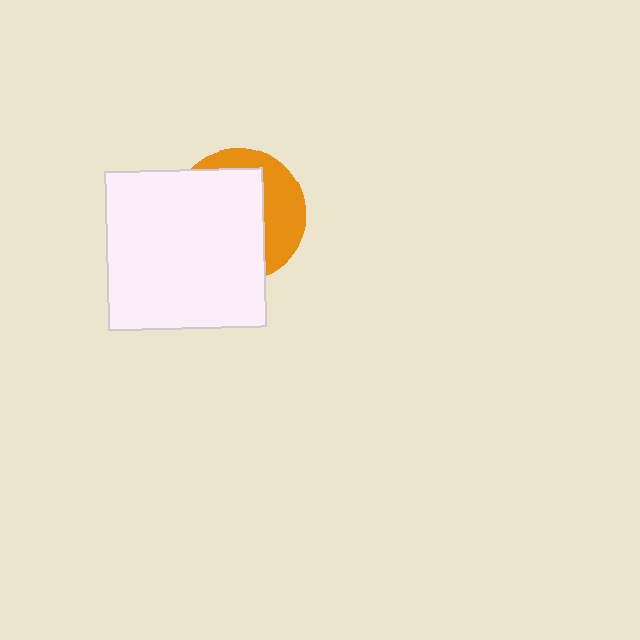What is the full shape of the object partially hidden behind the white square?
The partially hidden object is an orange circle.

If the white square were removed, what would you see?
You would see the complete orange circle.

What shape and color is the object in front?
The object in front is a white square.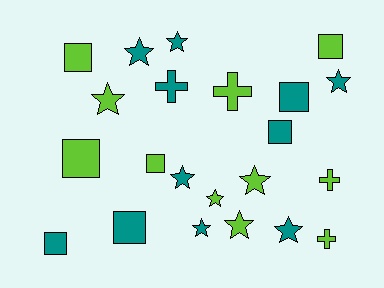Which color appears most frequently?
Lime, with 11 objects.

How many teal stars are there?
There are 6 teal stars.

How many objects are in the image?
There are 22 objects.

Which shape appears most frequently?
Star, with 10 objects.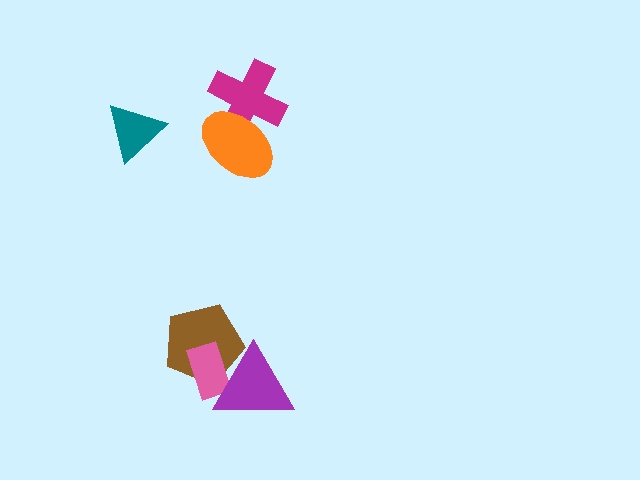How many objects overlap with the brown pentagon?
2 objects overlap with the brown pentagon.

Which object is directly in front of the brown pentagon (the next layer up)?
The pink rectangle is directly in front of the brown pentagon.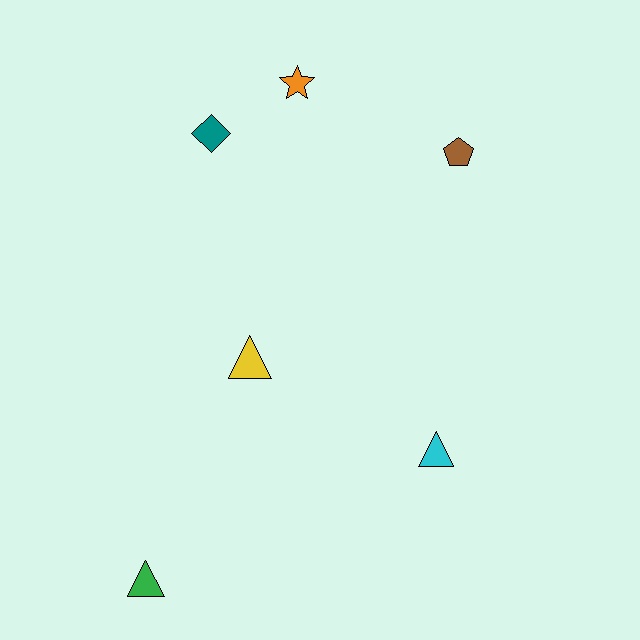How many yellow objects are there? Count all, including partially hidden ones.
There is 1 yellow object.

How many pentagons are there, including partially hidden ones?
There is 1 pentagon.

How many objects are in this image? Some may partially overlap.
There are 6 objects.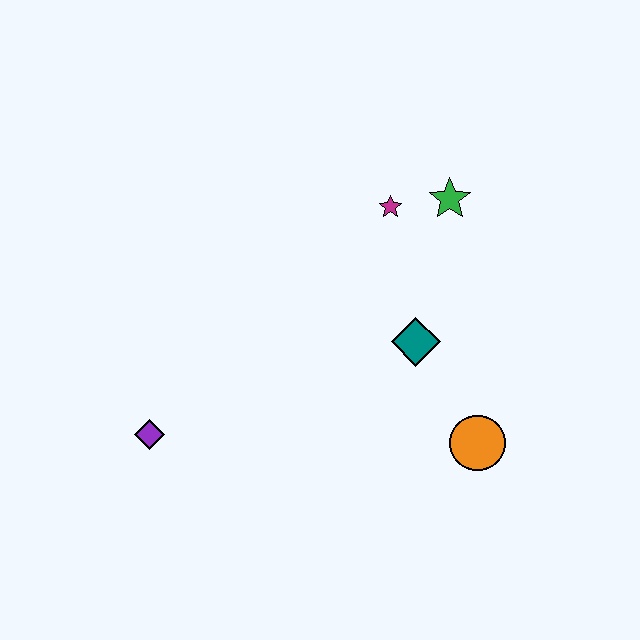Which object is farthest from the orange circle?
The purple diamond is farthest from the orange circle.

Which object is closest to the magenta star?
The green star is closest to the magenta star.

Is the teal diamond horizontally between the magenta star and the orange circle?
Yes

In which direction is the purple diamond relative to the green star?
The purple diamond is to the left of the green star.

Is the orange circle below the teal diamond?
Yes